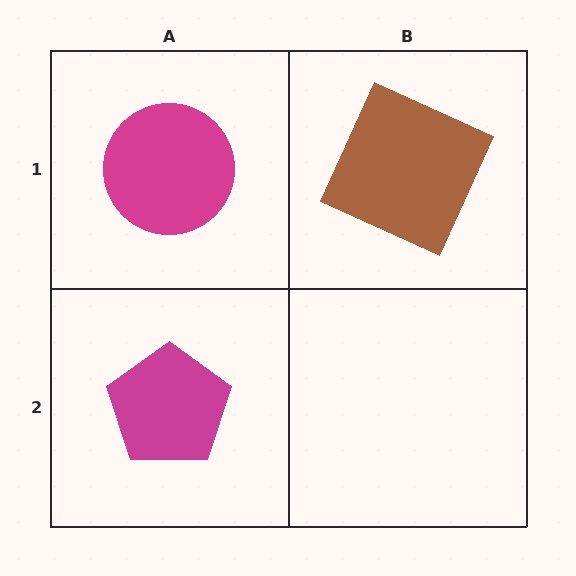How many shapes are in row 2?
1 shape.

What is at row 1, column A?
A magenta circle.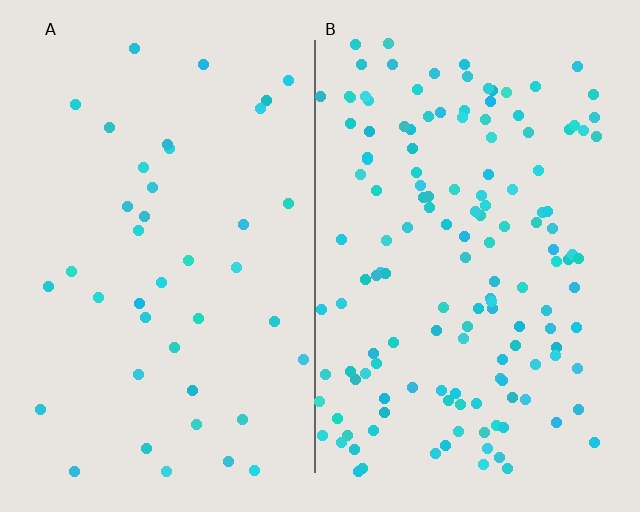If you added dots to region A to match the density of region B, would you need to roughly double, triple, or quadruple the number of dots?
Approximately quadruple.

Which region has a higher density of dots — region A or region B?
B (the right).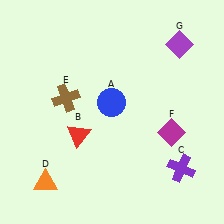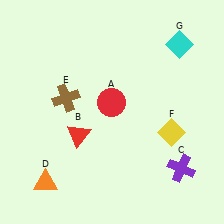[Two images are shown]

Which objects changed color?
A changed from blue to red. F changed from magenta to yellow. G changed from purple to cyan.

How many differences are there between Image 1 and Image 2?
There are 3 differences between the two images.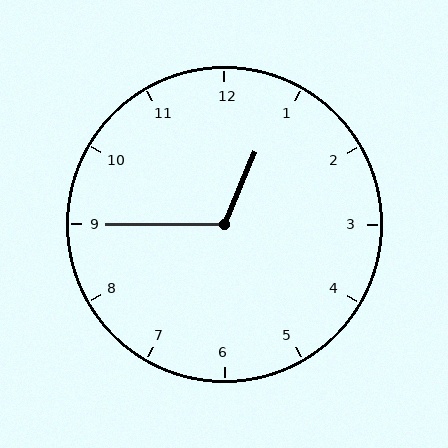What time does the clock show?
12:45.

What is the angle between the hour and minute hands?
Approximately 112 degrees.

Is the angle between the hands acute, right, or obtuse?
It is obtuse.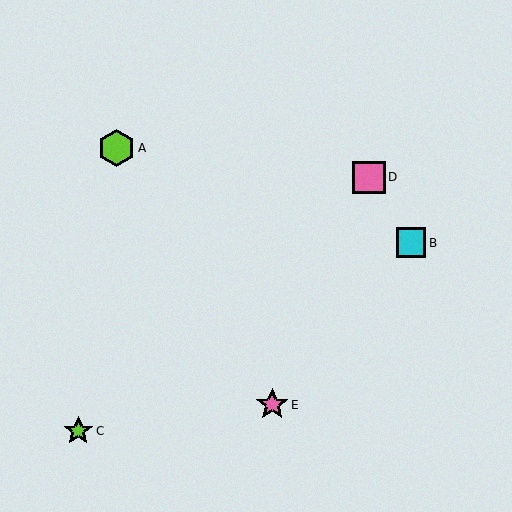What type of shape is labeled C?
Shape C is a lime star.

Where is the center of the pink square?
The center of the pink square is at (369, 177).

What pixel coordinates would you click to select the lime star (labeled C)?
Click at (78, 431) to select the lime star C.